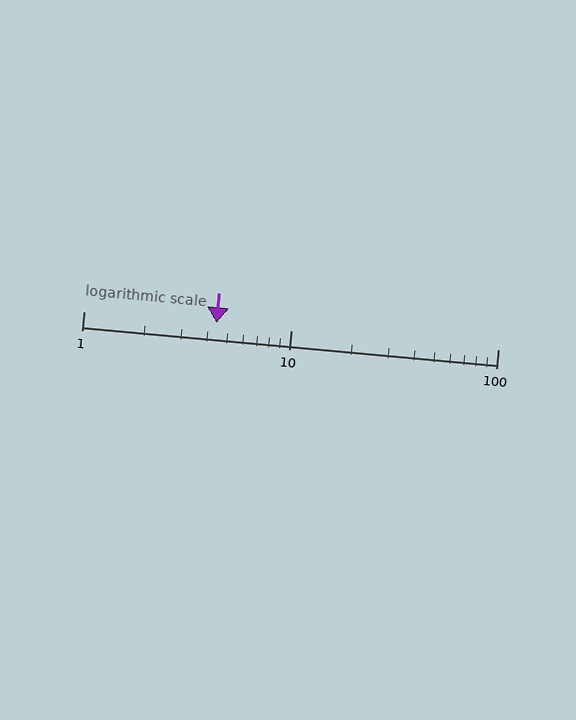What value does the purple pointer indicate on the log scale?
The pointer indicates approximately 4.4.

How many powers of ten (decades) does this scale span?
The scale spans 2 decades, from 1 to 100.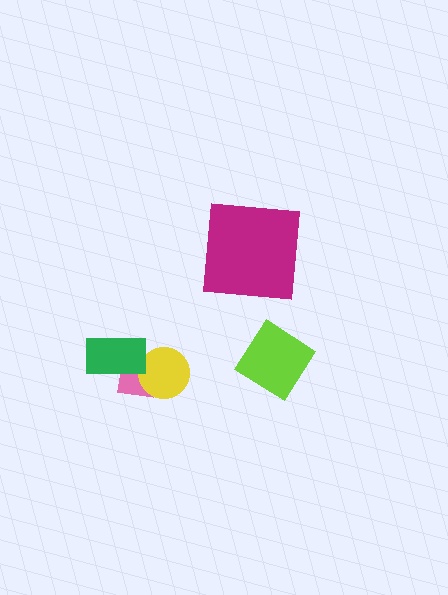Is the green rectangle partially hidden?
No, no other shape covers it.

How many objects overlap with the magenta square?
0 objects overlap with the magenta square.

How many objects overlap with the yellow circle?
1 object overlaps with the yellow circle.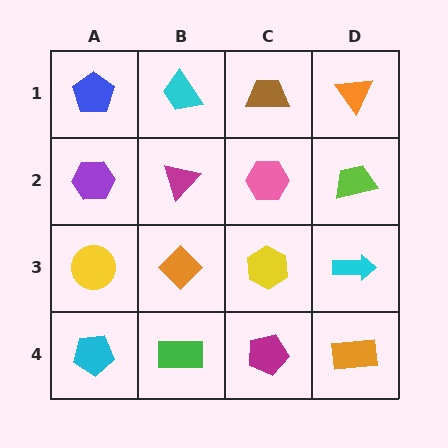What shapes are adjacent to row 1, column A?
A purple hexagon (row 2, column A), a cyan trapezoid (row 1, column B).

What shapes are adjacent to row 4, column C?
A yellow hexagon (row 3, column C), a green rectangle (row 4, column B), an orange rectangle (row 4, column D).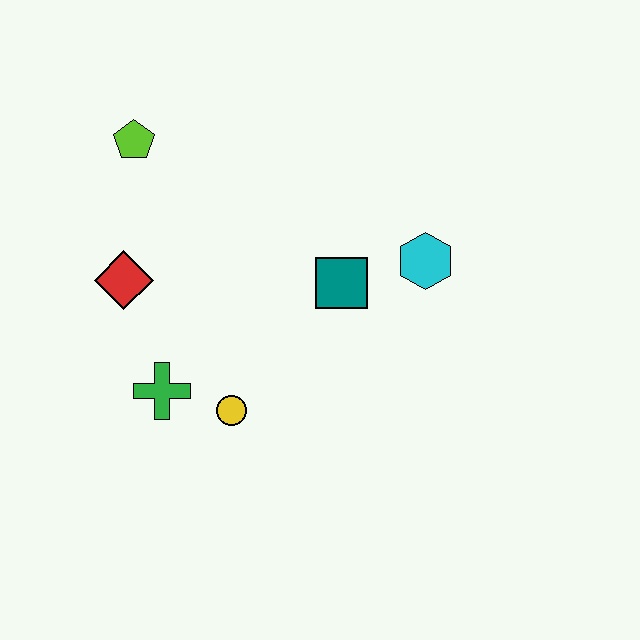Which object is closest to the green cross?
The yellow circle is closest to the green cross.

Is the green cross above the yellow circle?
Yes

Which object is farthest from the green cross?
The cyan hexagon is farthest from the green cross.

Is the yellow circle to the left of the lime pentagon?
No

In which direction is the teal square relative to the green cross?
The teal square is to the right of the green cross.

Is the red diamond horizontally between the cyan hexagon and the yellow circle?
No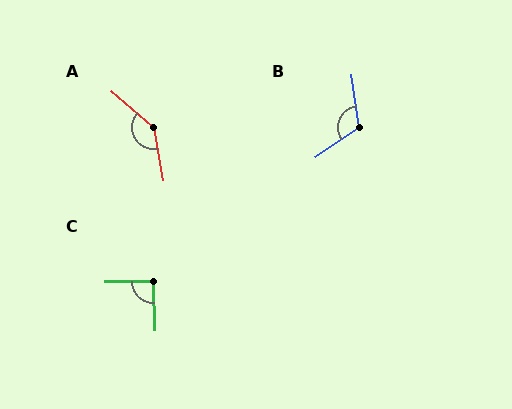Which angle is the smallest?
C, at approximately 93 degrees.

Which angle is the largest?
A, at approximately 141 degrees.